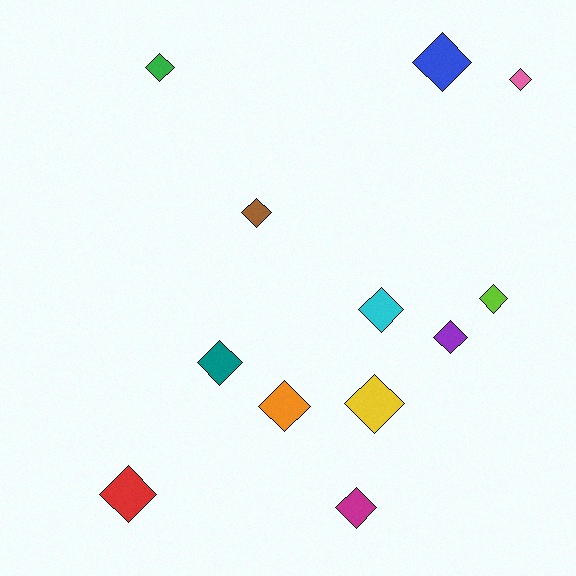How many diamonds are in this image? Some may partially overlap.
There are 12 diamonds.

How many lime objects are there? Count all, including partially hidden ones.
There is 1 lime object.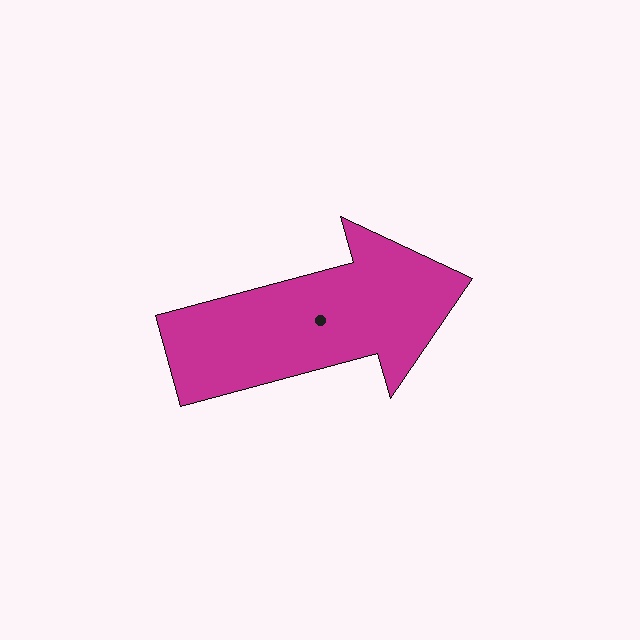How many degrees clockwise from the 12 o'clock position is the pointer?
Approximately 75 degrees.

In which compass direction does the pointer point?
East.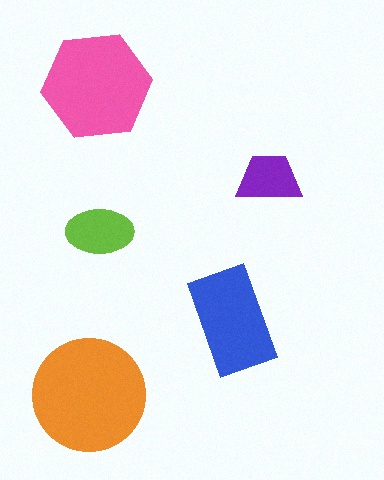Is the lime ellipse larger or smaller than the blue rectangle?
Smaller.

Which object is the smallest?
The purple trapezoid.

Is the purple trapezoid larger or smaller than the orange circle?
Smaller.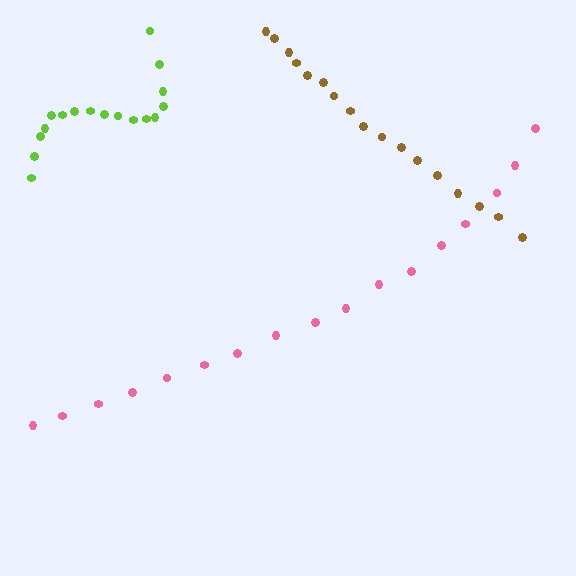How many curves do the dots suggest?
There are 3 distinct paths.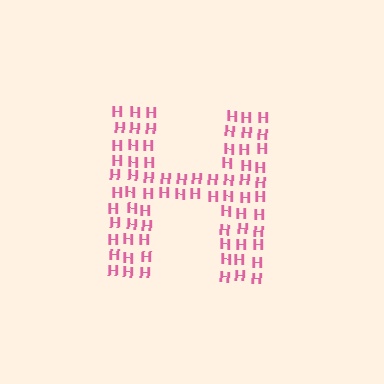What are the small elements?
The small elements are letter H's.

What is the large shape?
The large shape is the letter H.